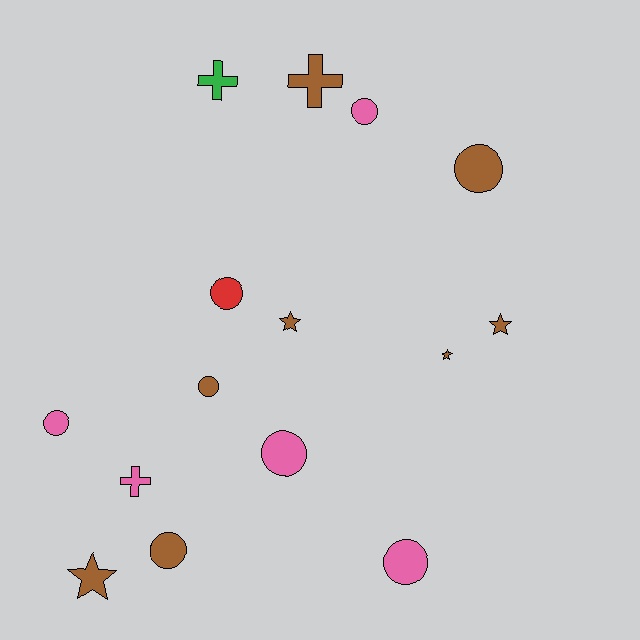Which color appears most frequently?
Brown, with 8 objects.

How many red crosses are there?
There are no red crosses.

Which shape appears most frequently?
Circle, with 8 objects.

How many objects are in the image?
There are 15 objects.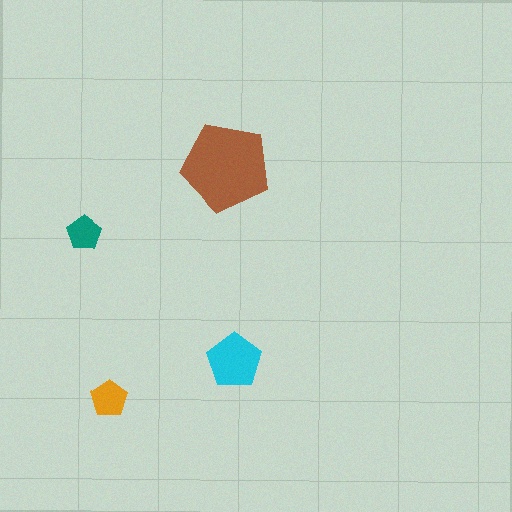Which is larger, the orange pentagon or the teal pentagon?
The orange one.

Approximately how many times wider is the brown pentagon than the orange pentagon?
About 2.5 times wider.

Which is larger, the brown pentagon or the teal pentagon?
The brown one.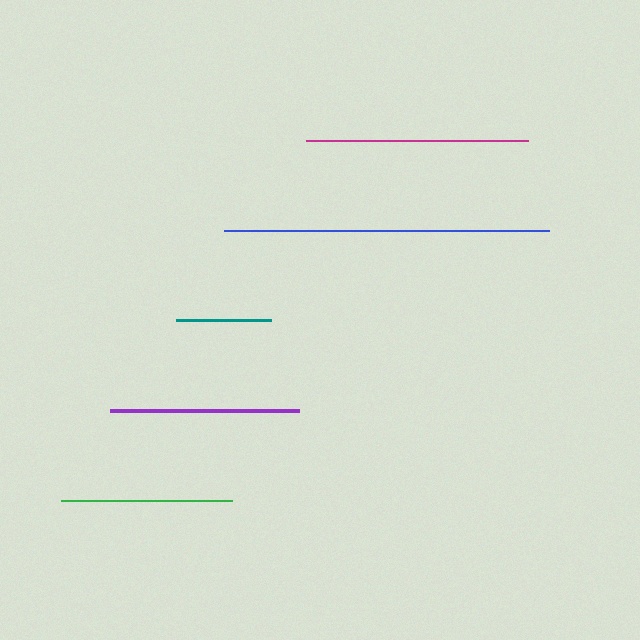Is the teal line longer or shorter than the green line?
The green line is longer than the teal line.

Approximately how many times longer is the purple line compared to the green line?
The purple line is approximately 1.1 times the length of the green line.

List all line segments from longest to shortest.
From longest to shortest: blue, magenta, purple, green, teal.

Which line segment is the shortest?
The teal line is the shortest at approximately 95 pixels.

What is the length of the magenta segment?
The magenta segment is approximately 222 pixels long.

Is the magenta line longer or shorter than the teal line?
The magenta line is longer than the teal line.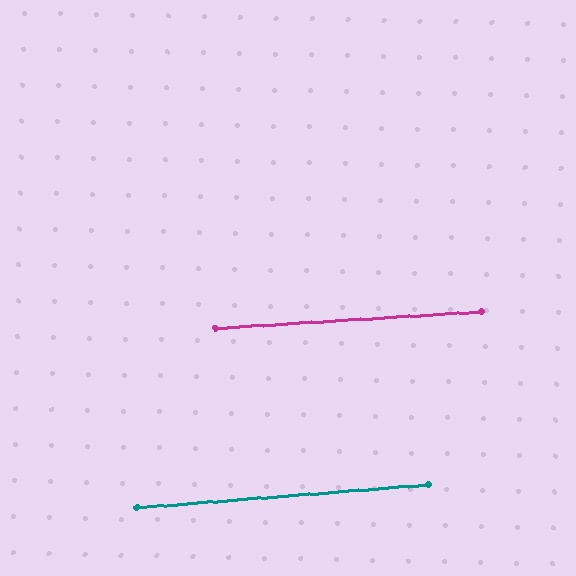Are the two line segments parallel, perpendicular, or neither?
Parallel — their directions differ by only 1.0°.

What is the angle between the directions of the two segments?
Approximately 1 degree.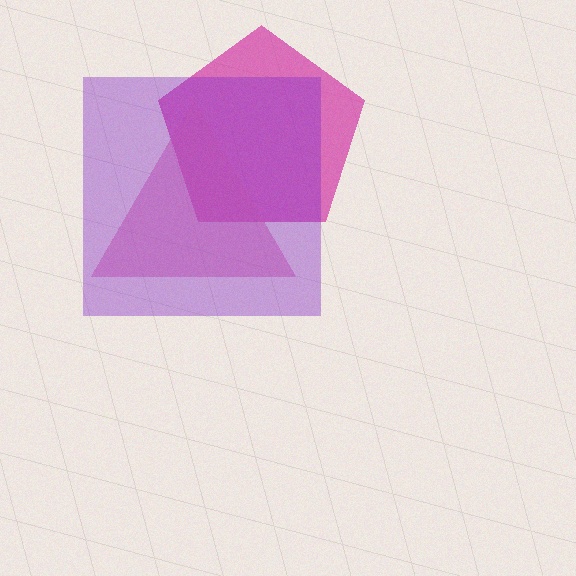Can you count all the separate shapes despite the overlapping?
Yes, there are 3 separate shapes.